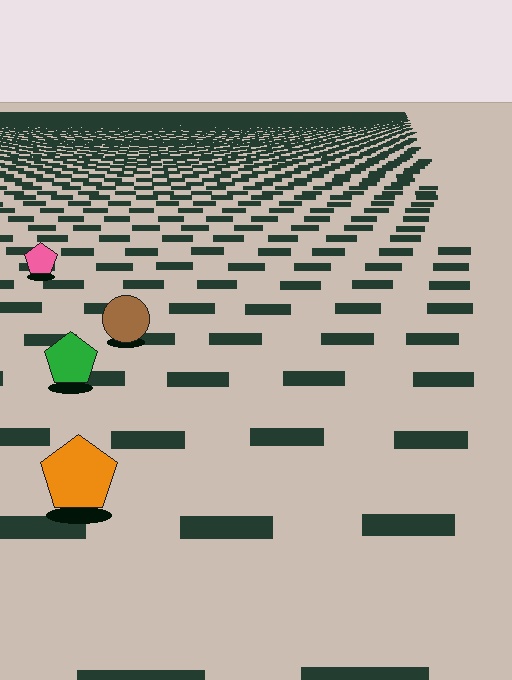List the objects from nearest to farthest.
From nearest to farthest: the orange pentagon, the green pentagon, the brown circle, the pink pentagon.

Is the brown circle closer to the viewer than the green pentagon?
No. The green pentagon is closer — you can tell from the texture gradient: the ground texture is coarser near it.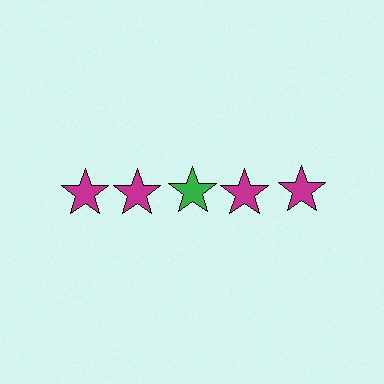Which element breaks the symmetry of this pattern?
The green star in the top row, center column breaks the symmetry. All other shapes are magenta stars.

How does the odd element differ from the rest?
It has a different color: green instead of magenta.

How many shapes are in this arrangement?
There are 5 shapes arranged in a grid pattern.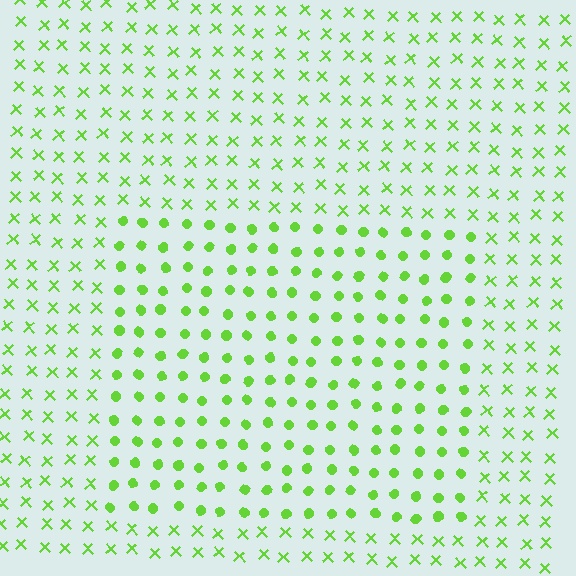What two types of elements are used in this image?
The image uses circles inside the rectangle region and X marks outside it.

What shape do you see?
I see a rectangle.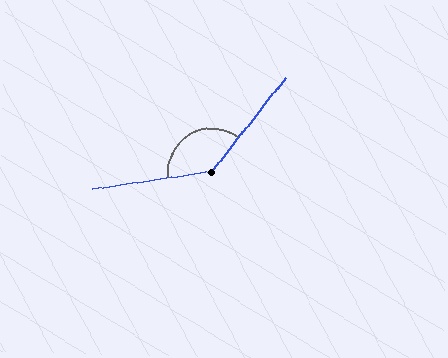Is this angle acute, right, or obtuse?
It is obtuse.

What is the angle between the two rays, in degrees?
Approximately 137 degrees.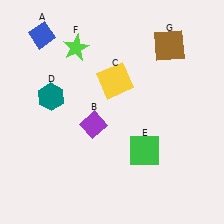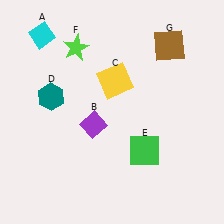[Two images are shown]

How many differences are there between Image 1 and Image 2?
There is 1 difference between the two images.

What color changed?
The diamond (A) changed from blue in Image 1 to cyan in Image 2.